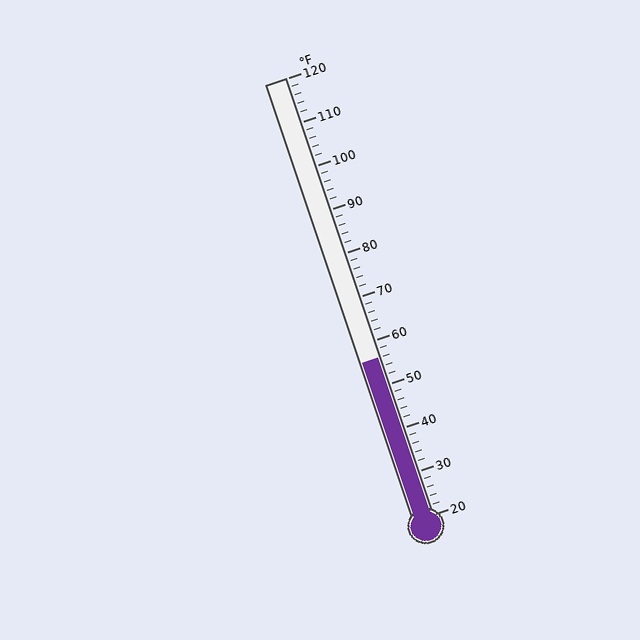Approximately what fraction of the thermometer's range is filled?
The thermometer is filled to approximately 35% of its range.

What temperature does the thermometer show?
The thermometer shows approximately 56°F.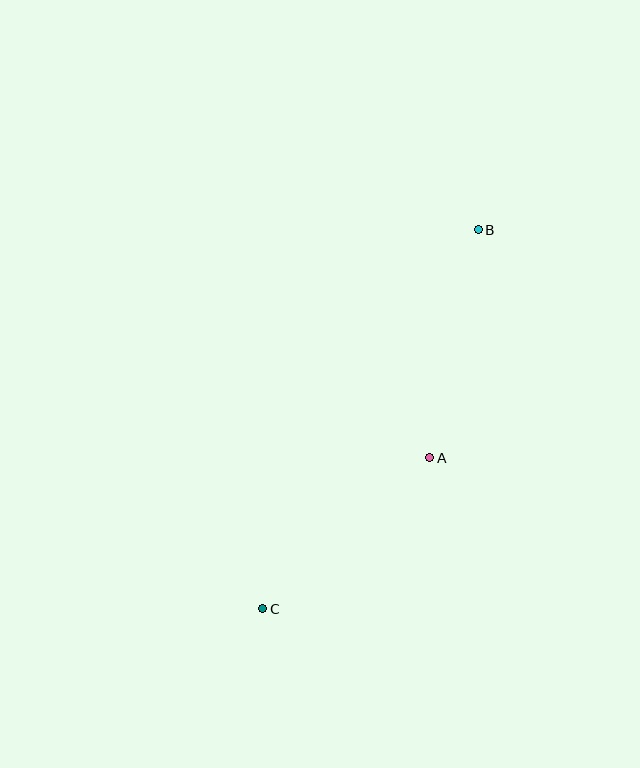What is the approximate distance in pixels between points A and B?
The distance between A and B is approximately 233 pixels.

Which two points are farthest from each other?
Points B and C are farthest from each other.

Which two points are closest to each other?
Points A and C are closest to each other.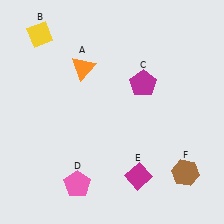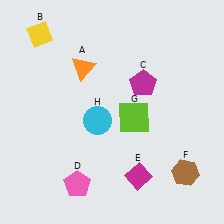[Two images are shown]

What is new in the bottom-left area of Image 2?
A cyan circle (H) was added in the bottom-left area of Image 2.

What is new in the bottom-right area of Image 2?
A lime square (G) was added in the bottom-right area of Image 2.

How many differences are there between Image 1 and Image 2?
There are 2 differences between the two images.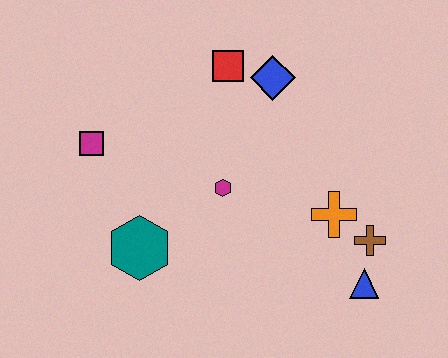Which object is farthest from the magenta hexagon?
The blue triangle is farthest from the magenta hexagon.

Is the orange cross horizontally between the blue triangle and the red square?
Yes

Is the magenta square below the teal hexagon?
No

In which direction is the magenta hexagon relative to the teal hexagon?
The magenta hexagon is to the right of the teal hexagon.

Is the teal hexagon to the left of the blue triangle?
Yes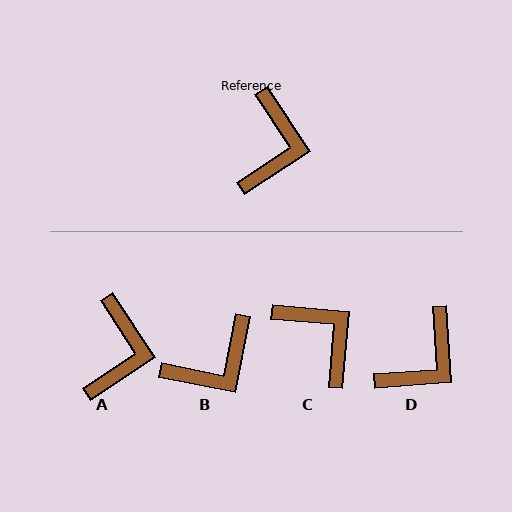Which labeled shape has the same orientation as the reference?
A.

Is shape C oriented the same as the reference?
No, it is off by about 51 degrees.